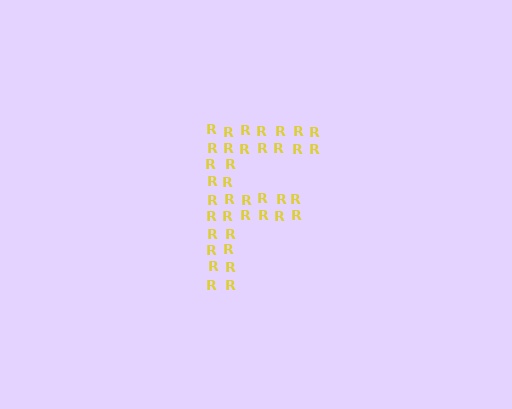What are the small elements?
The small elements are letter R's.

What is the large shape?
The large shape is the letter F.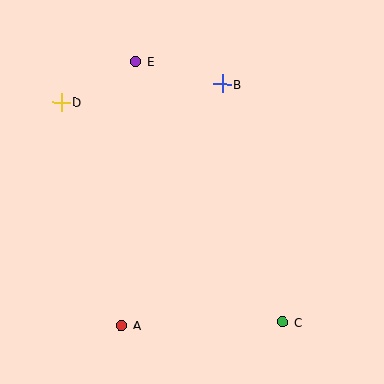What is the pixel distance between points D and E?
The distance between D and E is 85 pixels.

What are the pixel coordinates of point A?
Point A is at (121, 325).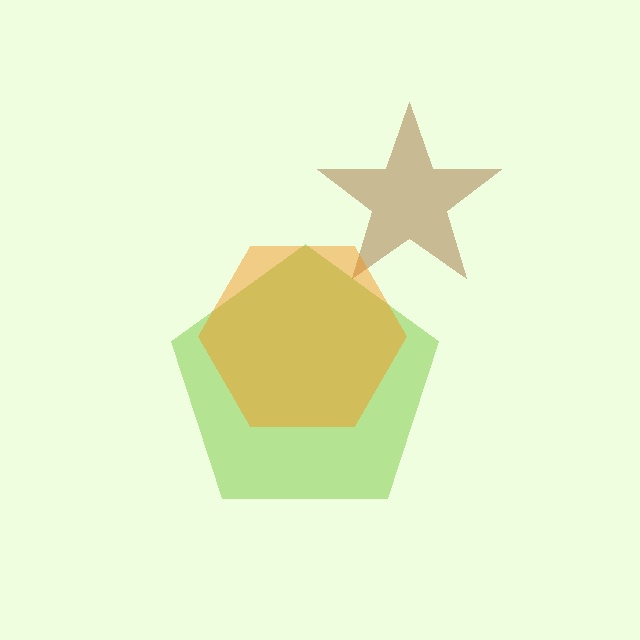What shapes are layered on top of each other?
The layered shapes are: a brown star, a lime pentagon, an orange hexagon.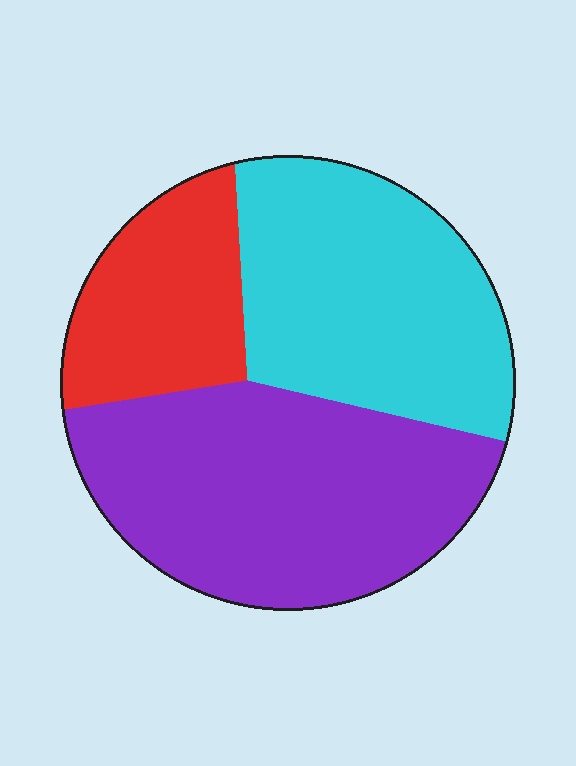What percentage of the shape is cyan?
Cyan takes up about three eighths (3/8) of the shape.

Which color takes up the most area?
Purple, at roughly 45%.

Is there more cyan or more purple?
Purple.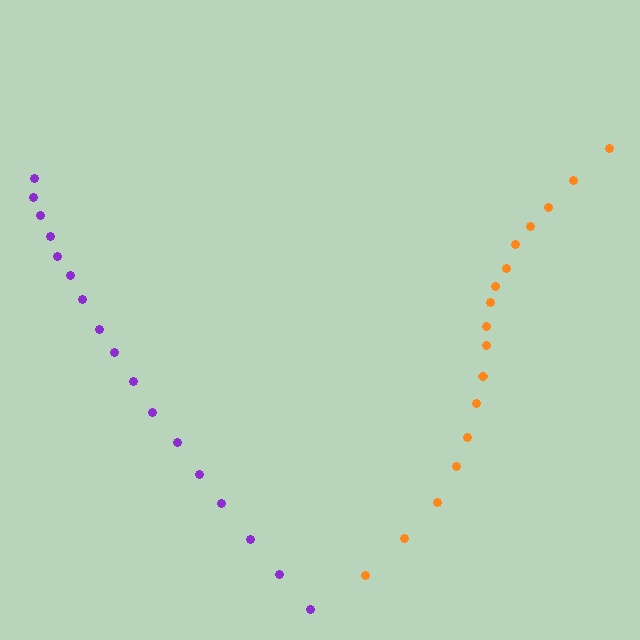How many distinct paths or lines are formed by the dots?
There are 2 distinct paths.